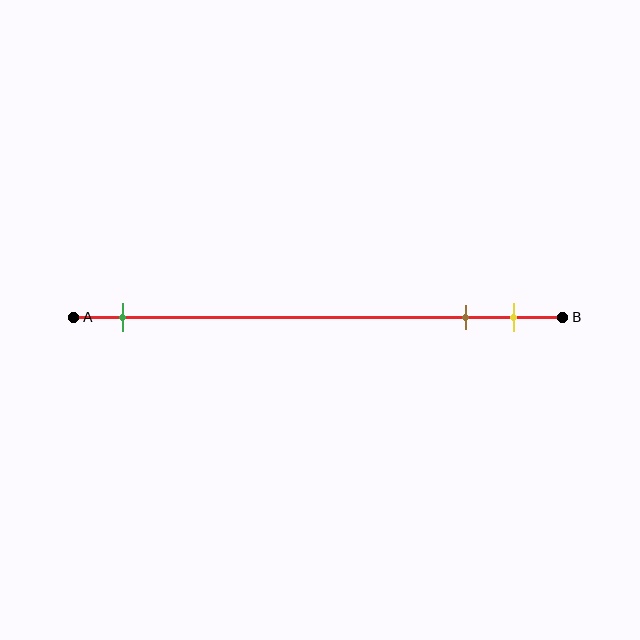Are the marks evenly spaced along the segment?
No, the marks are not evenly spaced.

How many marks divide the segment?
There are 3 marks dividing the segment.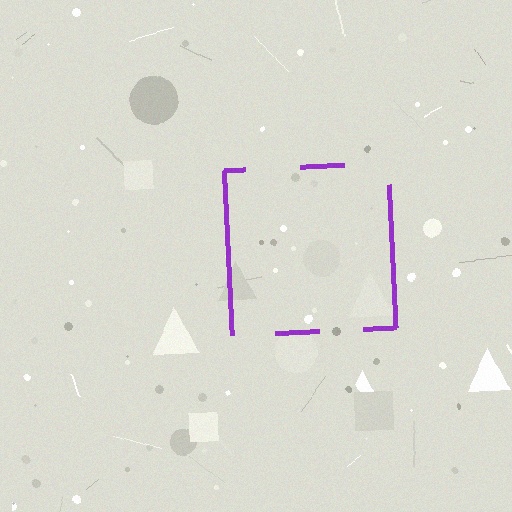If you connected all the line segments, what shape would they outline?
They would outline a square.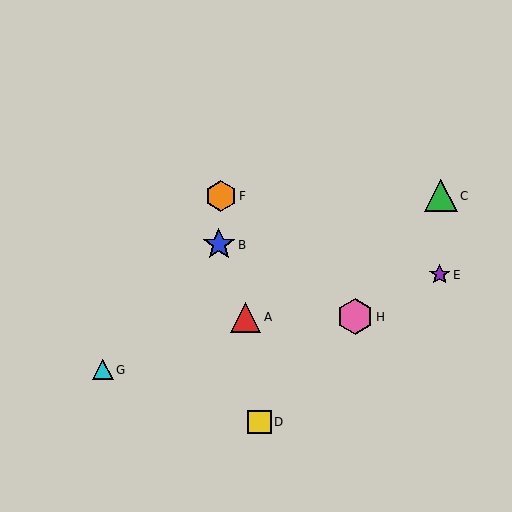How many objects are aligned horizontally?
2 objects (C, F) are aligned horizontally.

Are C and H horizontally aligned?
No, C is at y≈196 and H is at y≈317.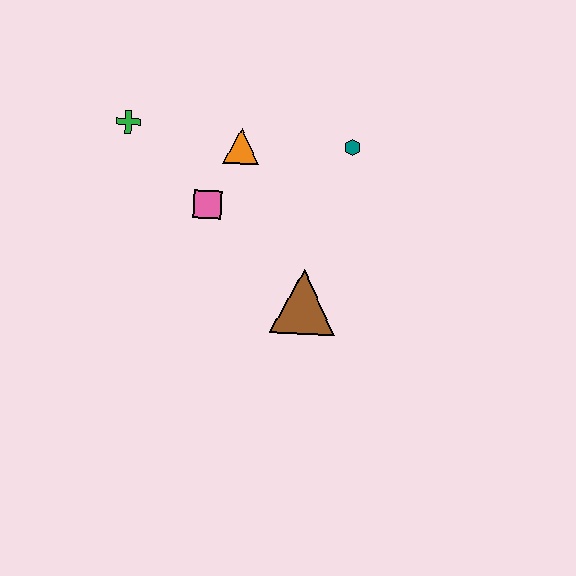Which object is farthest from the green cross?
The brown triangle is farthest from the green cross.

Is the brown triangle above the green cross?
No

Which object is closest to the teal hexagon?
The orange triangle is closest to the teal hexagon.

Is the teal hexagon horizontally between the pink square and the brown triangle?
No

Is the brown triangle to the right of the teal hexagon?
No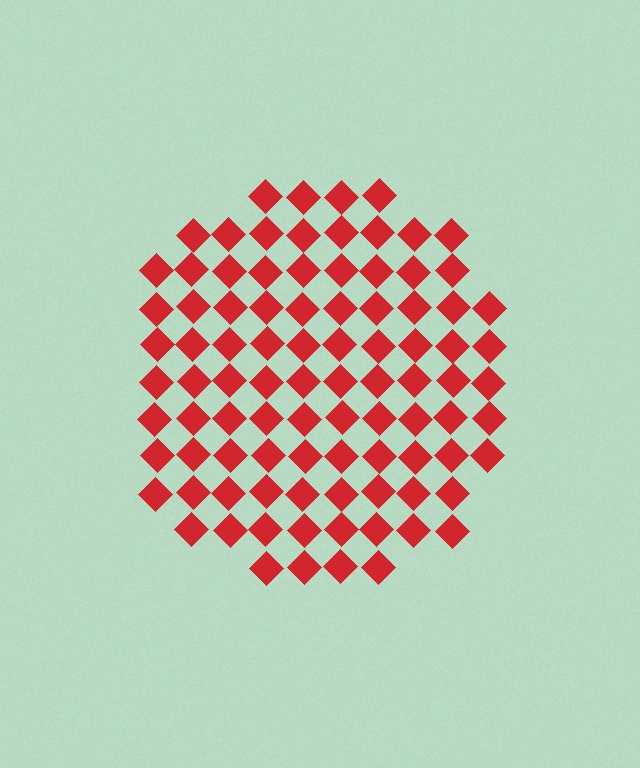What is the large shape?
The large shape is a circle.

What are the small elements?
The small elements are diamonds.